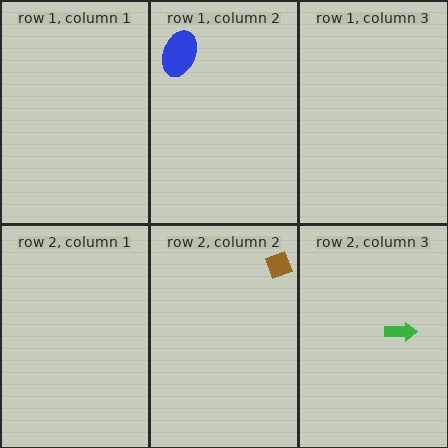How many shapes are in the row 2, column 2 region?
1.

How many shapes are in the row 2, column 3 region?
1.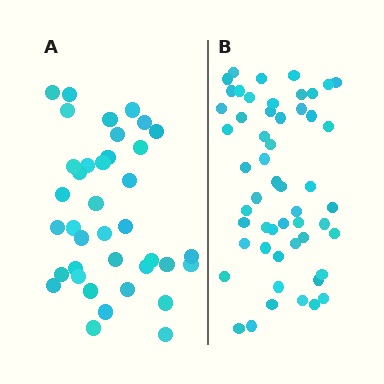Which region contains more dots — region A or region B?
Region B (the right region) has more dots.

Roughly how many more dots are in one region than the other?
Region B has approximately 15 more dots than region A.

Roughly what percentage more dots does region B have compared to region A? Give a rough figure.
About 40% more.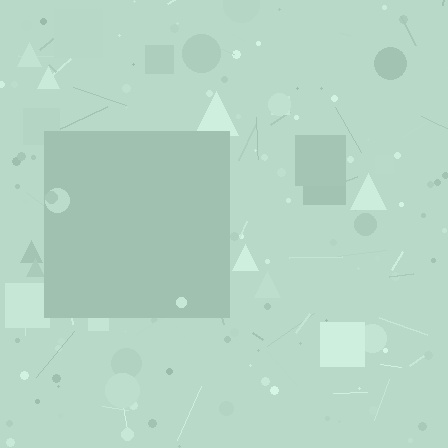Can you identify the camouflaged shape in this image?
The camouflaged shape is a square.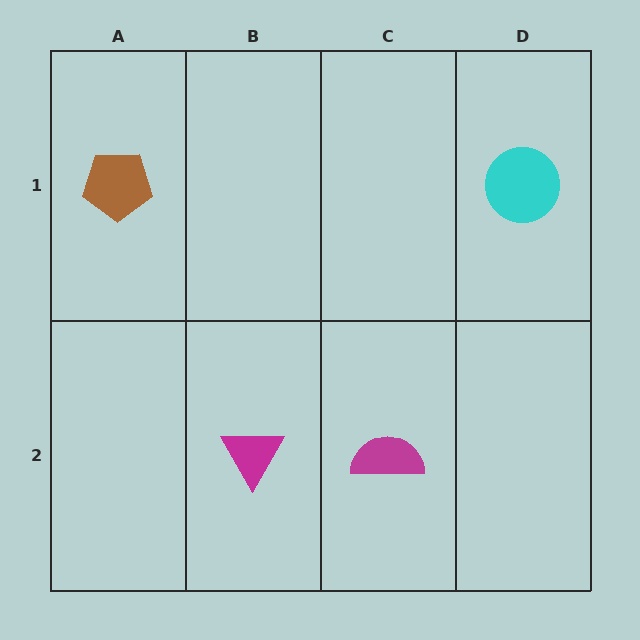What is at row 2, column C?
A magenta semicircle.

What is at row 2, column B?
A magenta triangle.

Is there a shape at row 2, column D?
No, that cell is empty.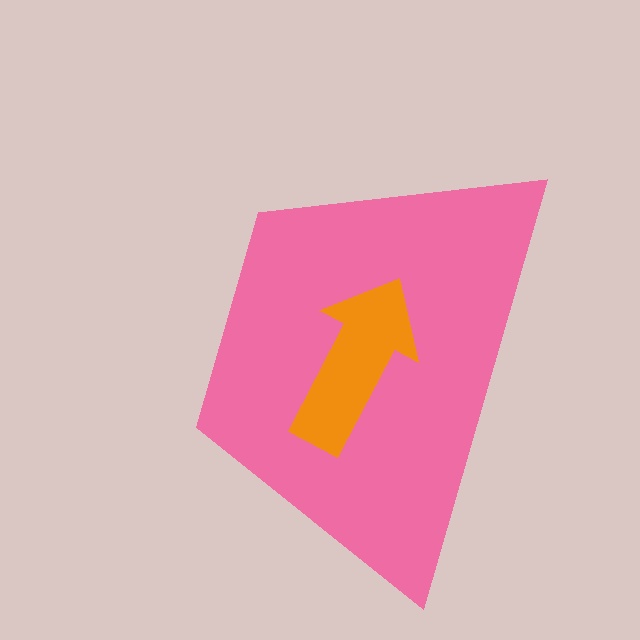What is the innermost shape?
The orange arrow.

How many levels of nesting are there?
2.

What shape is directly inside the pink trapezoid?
The orange arrow.